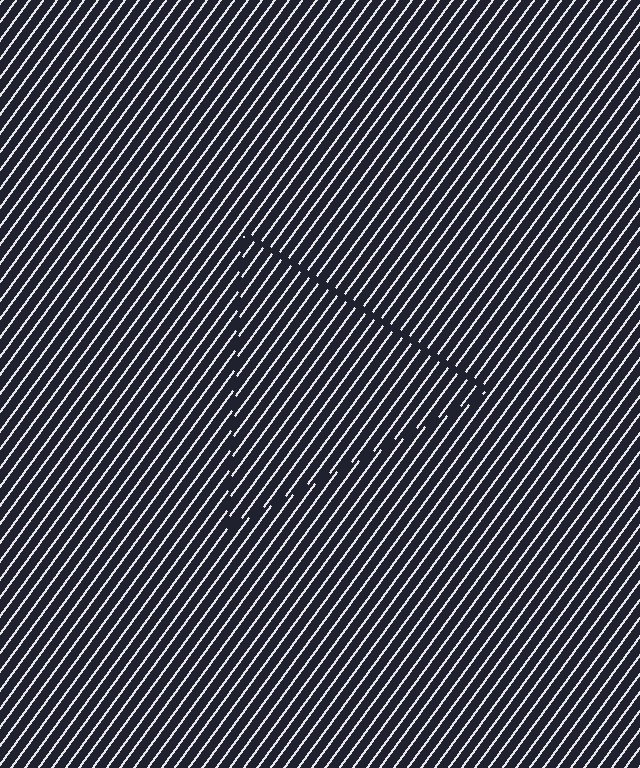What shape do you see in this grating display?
An illusory triangle. The interior of the shape contains the same grating, shifted by half a period — the contour is defined by the phase discontinuity where line-ends from the inner and outer gratings abut.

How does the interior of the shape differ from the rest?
The interior of the shape contains the same grating, shifted by half a period — the contour is defined by the phase discontinuity where line-ends from the inner and outer gratings abut.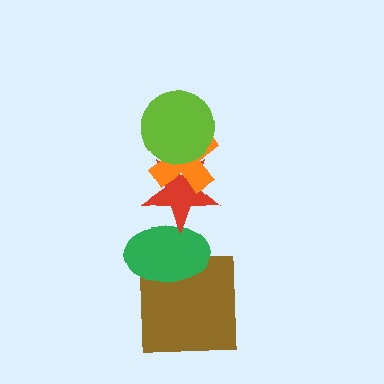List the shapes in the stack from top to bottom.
From top to bottom: the lime circle, the orange cross, the red star, the green ellipse, the brown square.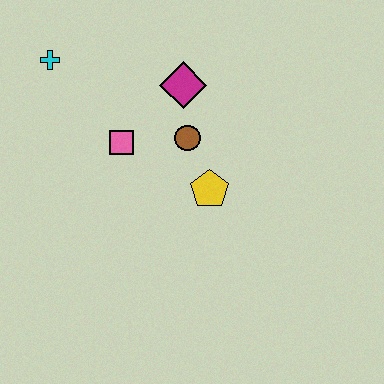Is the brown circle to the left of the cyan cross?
No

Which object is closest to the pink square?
The brown circle is closest to the pink square.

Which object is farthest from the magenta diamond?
The cyan cross is farthest from the magenta diamond.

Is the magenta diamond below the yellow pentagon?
No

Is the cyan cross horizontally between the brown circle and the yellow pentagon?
No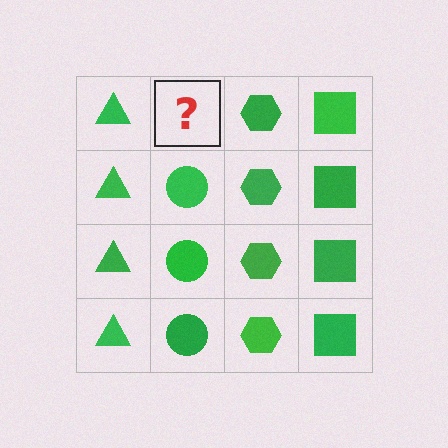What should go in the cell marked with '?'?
The missing cell should contain a green circle.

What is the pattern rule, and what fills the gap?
The rule is that each column has a consistent shape. The gap should be filled with a green circle.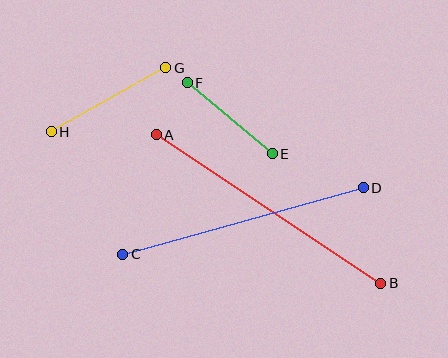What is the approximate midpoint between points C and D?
The midpoint is at approximately (243, 221) pixels.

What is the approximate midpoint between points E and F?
The midpoint is at approximately (230, 118) pixels.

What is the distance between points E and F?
The distance is approximately 111 pixels.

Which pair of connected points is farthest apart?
Points A and B are farthest apart.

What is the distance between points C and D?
The distance is approximately 250 pixels.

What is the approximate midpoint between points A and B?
The midpoint is at approximately (269, 209) pixels.